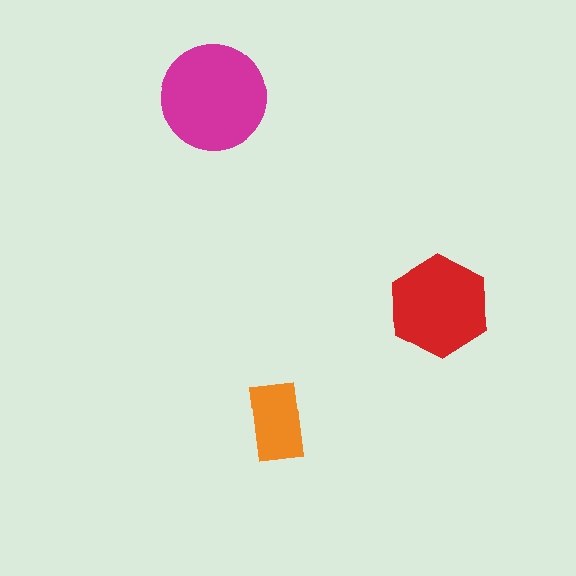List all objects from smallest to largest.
The orange rectangle, the red hexagon, the magenta circle.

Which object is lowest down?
The orange rectangle is bottommost.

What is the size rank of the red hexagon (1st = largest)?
2nd.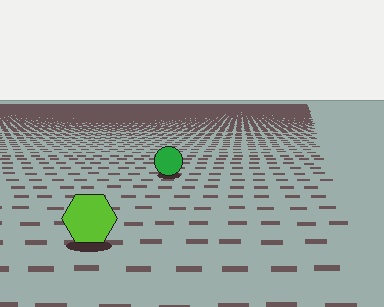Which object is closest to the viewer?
The lime hexagon is closest. The texture marks near it are larger and more spread out.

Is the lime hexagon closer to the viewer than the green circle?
Yes. The lime hexagon is closer — you can tell from the texture gradient: the ground texture is coarser near it.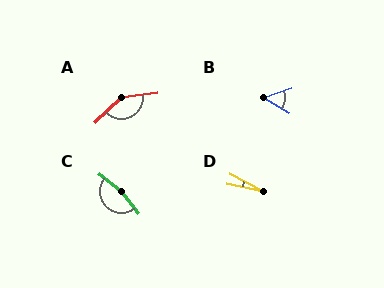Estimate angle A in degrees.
Approximately 144 degrees.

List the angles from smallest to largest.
D (16°), B (49°), A (144°), C (166°).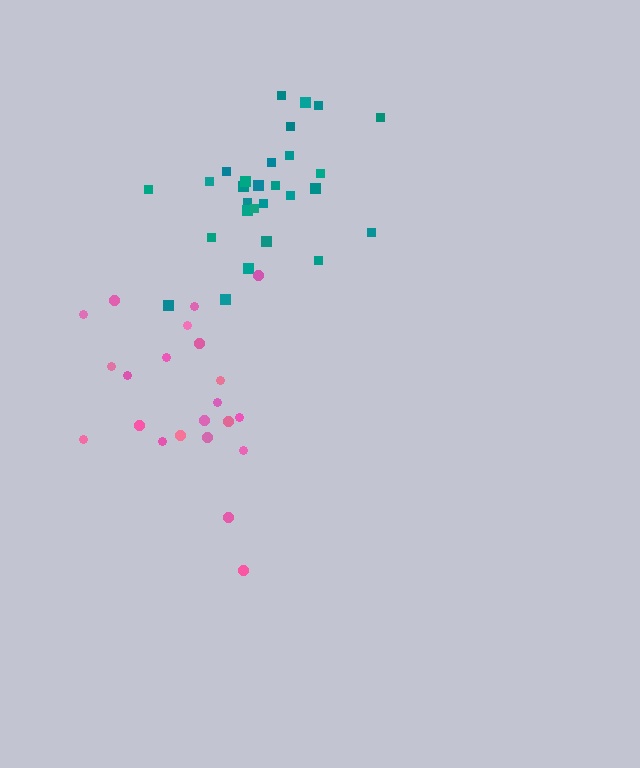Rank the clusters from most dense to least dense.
teal, pink.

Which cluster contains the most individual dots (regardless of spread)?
Teal (28).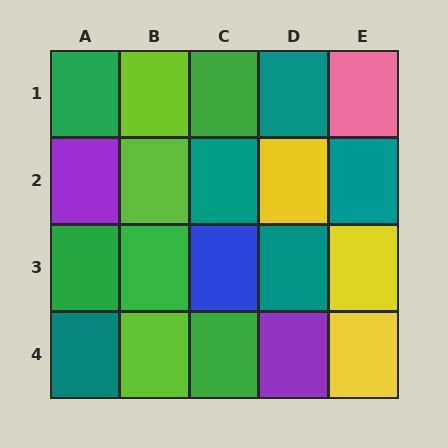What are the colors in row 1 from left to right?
Green, lime, green, teal, pink.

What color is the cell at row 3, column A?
Green.